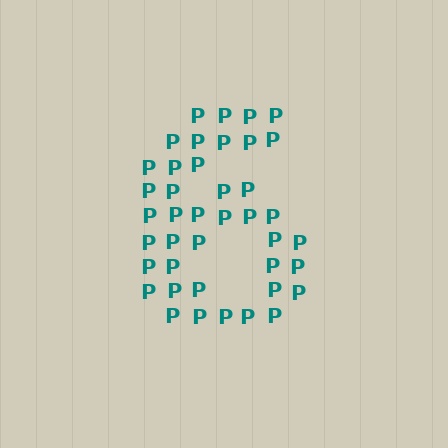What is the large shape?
The large shape is the digit 6.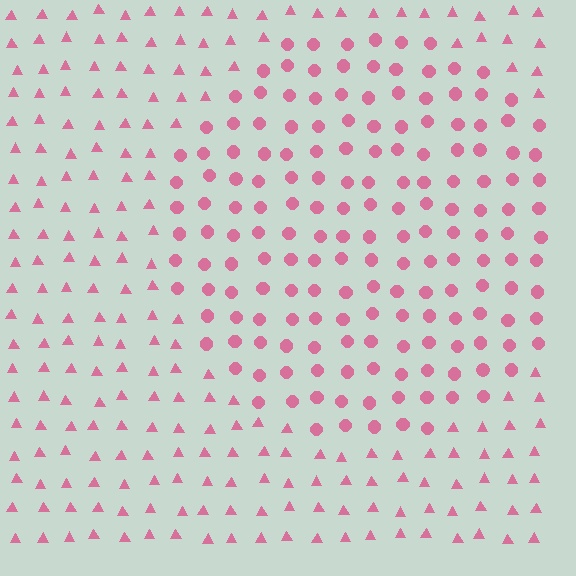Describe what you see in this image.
The image is filled with small pink elements arranged in a uniform grid. A circle-shaped region contains circles, while the surrounding area contains triangles. The boundary is defined purely by the change in element shape.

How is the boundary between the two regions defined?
The boundary is defined by a change in element shape: circles inside vs. triangles outside. All elements share the same color and spacing.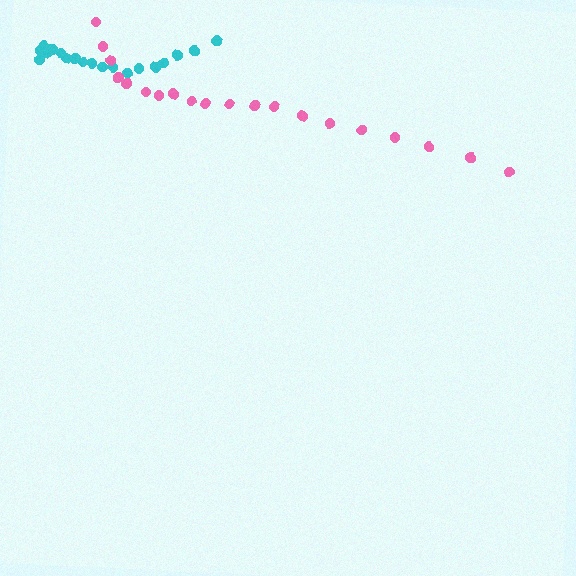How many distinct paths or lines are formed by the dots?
There are 2 distinct paths.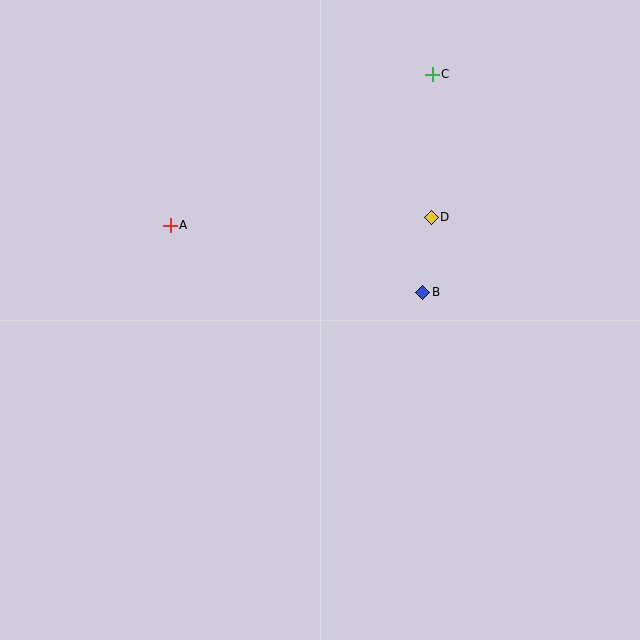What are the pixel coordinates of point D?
Point D is at (431, 217).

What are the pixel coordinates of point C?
Point C is at (432, 74).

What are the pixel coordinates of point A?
Point A is at (170, 225).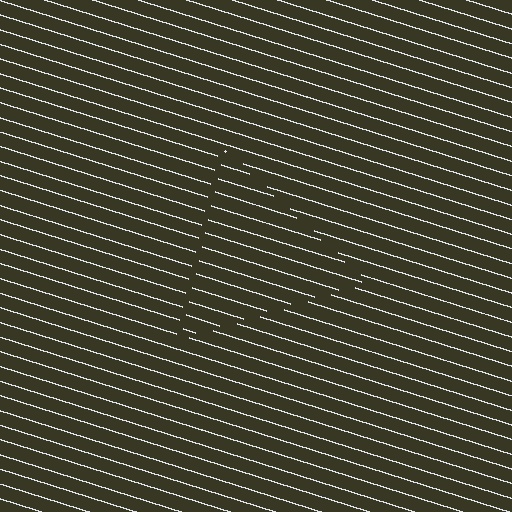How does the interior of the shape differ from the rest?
The interior of the shape contains the same grating, shifted by half a period — the contour is defined by the phase discontinuity where line-ends from the inner and outer gratings abut.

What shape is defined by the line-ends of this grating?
An illusory triangle. The interior of the shape contains the same grating, shifted by half a period — the contour is defined by the phase discontinuity where line-ends from the inner and outer gratings abut.